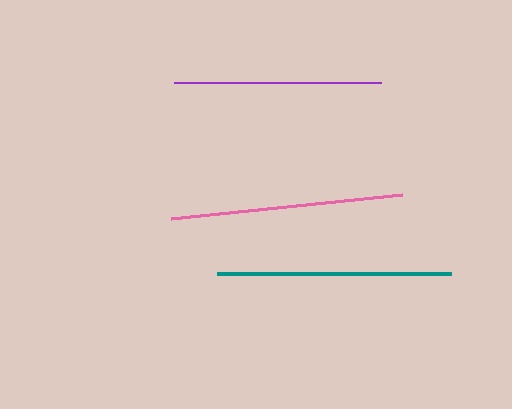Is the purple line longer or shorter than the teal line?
The teal line is longer than the purple line.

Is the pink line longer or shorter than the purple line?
The pink line is longer than the purple line.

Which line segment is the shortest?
The purple line is the shortest at approximately 207 pixels.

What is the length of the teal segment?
The teal segment is approximately 234 pixels long.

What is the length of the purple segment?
The purple segment is approximately 207 pixels long.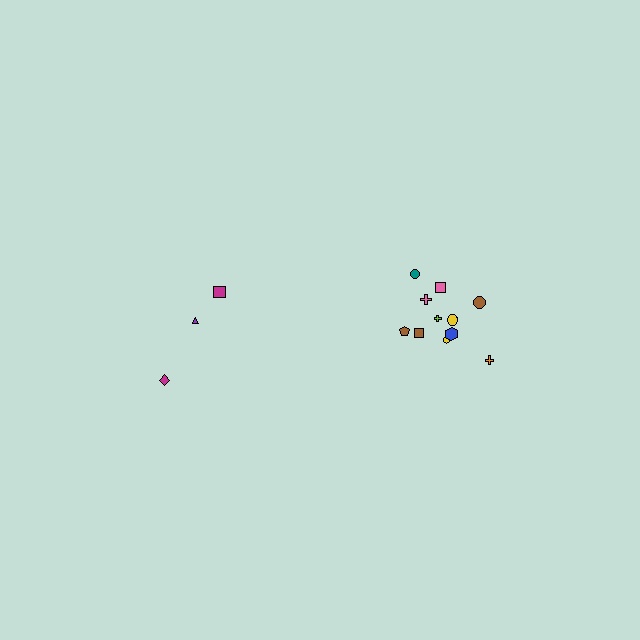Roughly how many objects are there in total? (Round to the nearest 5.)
Roughly 15 objects in total.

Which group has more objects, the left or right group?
The right group.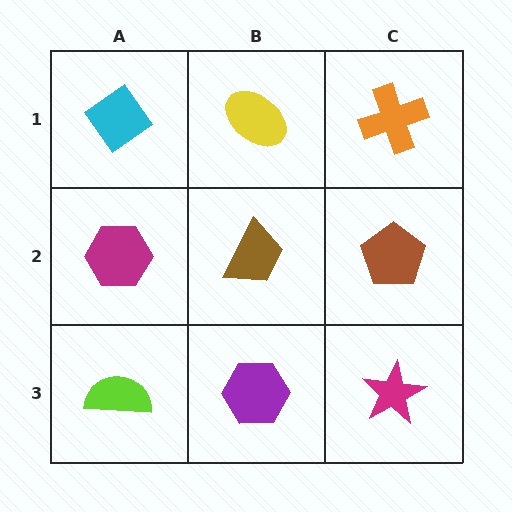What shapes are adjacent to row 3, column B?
A brown trapezoid (row 2, column B), a lime semicircle (row 3, column A), a magenta star (row 3, column C).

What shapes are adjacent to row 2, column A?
A cyan diamond (row 1, column A), a lime semicircle (row 3, column A), a brown trapezoid (row 2, column B).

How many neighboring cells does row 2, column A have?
3.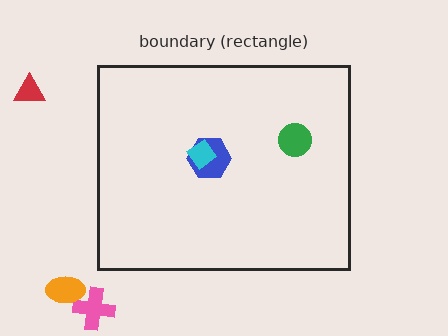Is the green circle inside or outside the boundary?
Inside.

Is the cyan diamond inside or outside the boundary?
Inside.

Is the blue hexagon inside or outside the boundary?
Inside.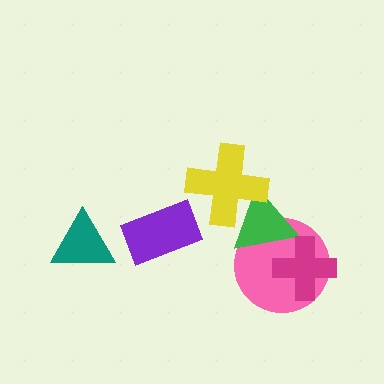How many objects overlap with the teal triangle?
0 objects overlap with the teal triangle.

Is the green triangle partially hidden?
Yes, it is partially covered by another shape.